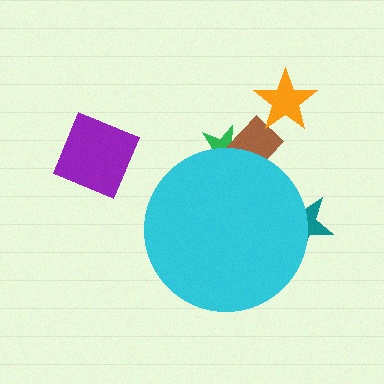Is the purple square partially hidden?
No, the purple square is fully visible.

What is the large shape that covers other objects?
A cyan circle.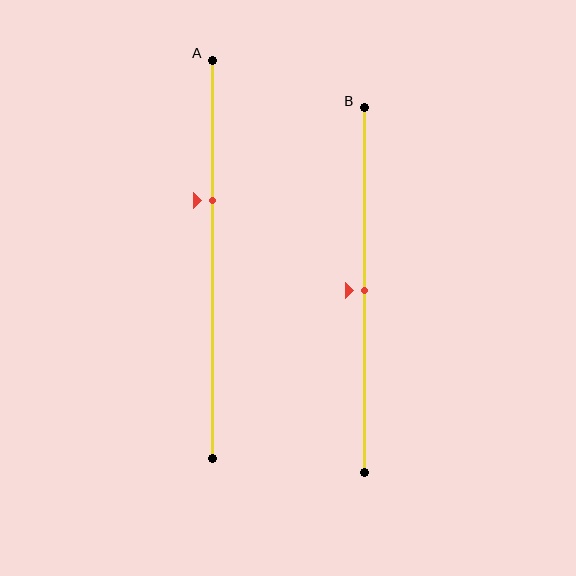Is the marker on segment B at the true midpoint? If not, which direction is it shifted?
Yes, the marker on segment B is at the true midpoint.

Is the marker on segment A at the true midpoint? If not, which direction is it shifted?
No, the marker on segment A is shifted upward by about 15% of the segment length.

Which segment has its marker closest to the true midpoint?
Segment B has its marker closest to the true midpoint.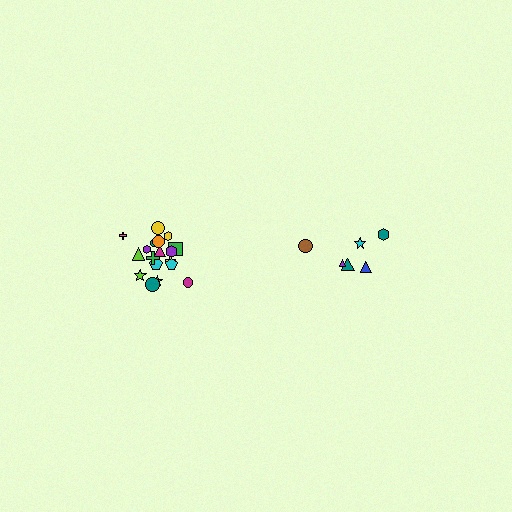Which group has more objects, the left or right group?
The left group.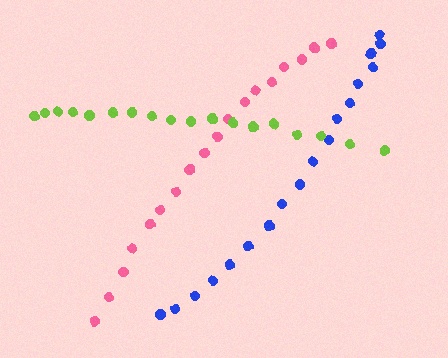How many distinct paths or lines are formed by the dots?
There are 3 distinct paths.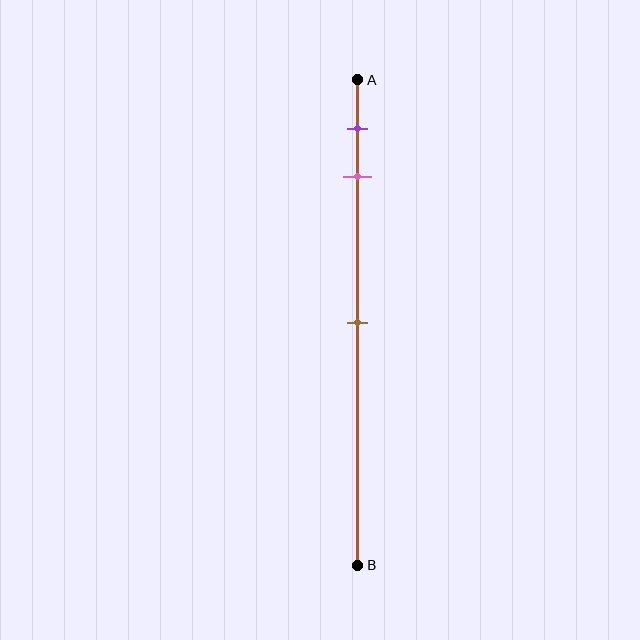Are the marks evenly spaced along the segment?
No, the marks are not evenly spaced.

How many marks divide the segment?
There are 3 marks dividing the segment.